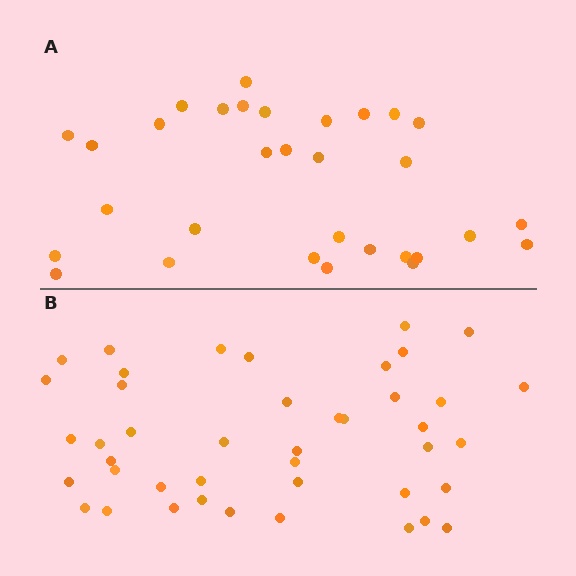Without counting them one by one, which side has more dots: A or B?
Region B (the bottom region) has more dots.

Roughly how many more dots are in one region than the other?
Region B has roughly 12 or so more dots than region A.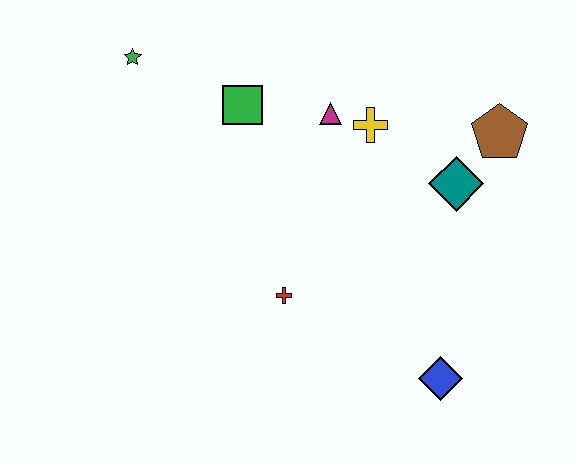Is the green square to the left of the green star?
No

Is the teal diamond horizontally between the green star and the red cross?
No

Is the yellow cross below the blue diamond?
No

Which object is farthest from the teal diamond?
The green star is farthest from the teal diamond.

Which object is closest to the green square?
The magenta triangle is closest to the green square.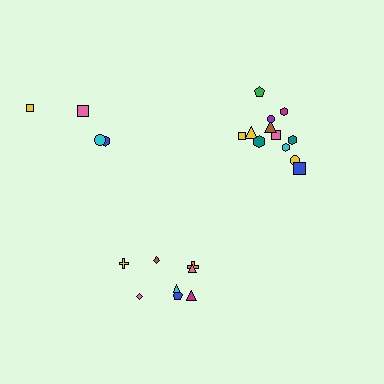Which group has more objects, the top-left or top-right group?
The top-right group.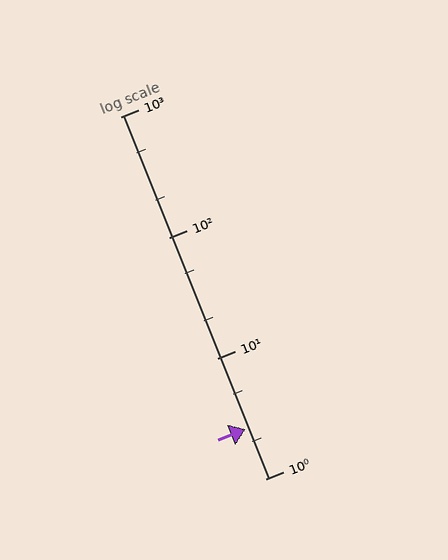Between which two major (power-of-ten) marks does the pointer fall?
The pointer is between 1 and 10.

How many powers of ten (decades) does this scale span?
The scale spans 3 decades, from 1 to 1000.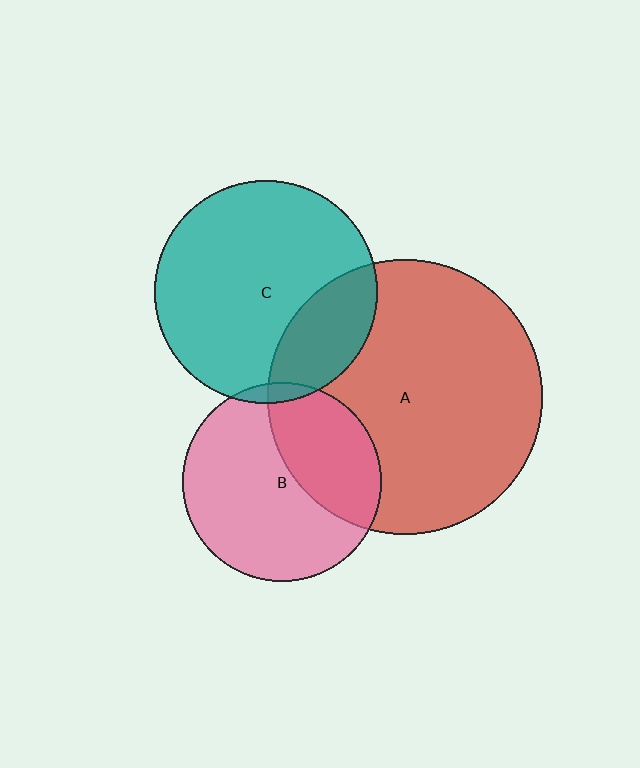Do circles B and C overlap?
Yes.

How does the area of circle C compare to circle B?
Approximately 1.3 times.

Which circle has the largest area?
Circle A (red).